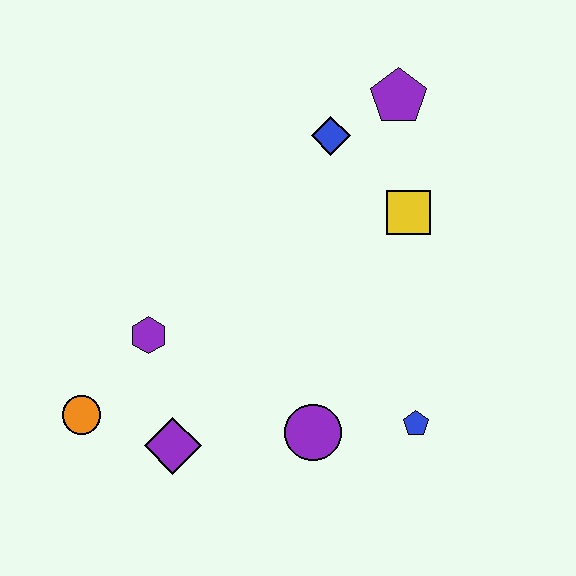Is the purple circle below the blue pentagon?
Yes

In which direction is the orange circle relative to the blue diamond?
The orange circle is below the blue diamond.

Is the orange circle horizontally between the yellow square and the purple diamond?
No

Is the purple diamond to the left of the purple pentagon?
Yes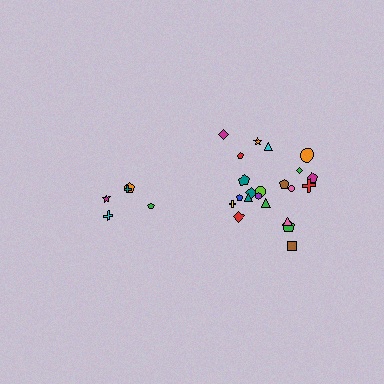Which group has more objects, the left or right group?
The right group.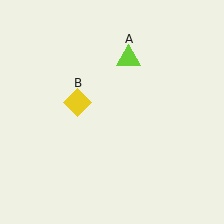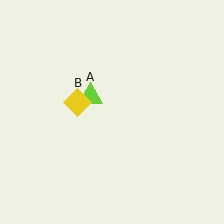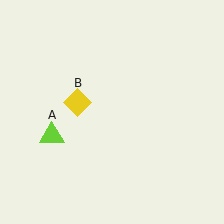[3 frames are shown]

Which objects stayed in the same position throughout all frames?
Yellow diamond (object B) remained stationary.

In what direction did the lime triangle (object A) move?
The lime triangle (object A) moved down and to the left.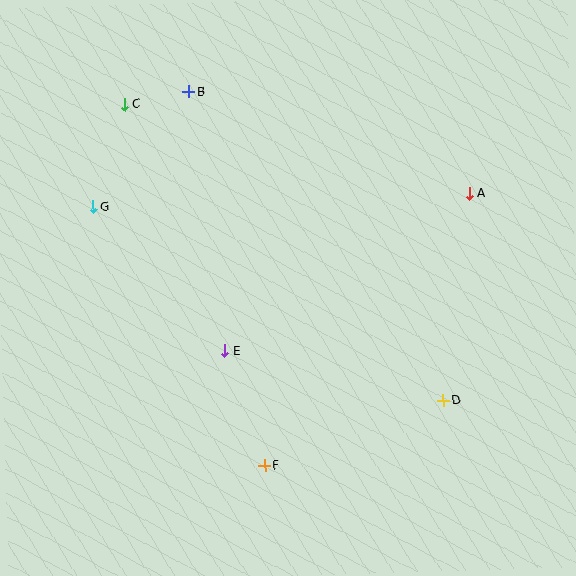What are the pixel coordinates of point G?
Point G is at (93, 207).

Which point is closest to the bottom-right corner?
Point D is closest to the bottom-right corner.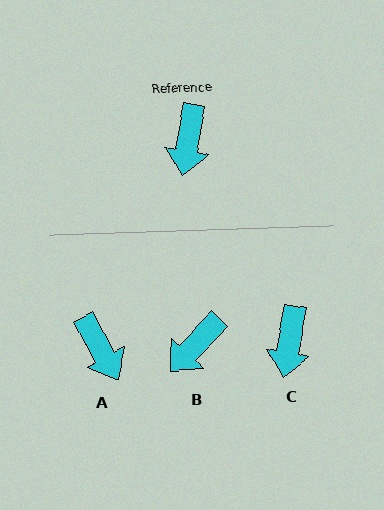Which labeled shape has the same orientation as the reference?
C.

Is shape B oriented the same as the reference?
No, it is off by about 34 degrees.